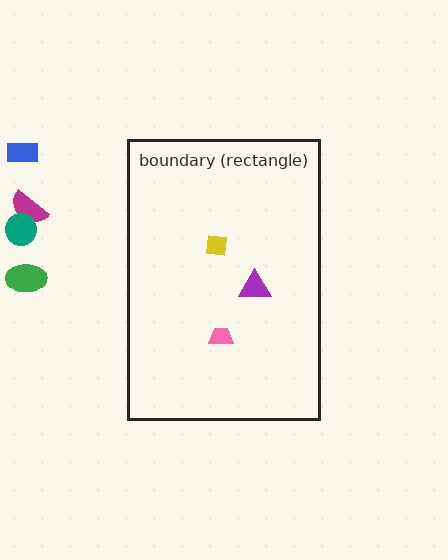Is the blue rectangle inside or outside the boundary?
Outside.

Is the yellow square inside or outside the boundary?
Inside.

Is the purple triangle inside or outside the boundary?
Inside.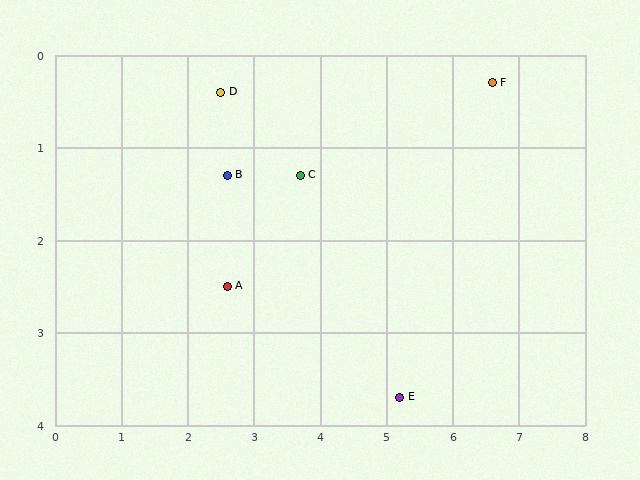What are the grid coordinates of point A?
Point A is at approximately (2.6, 2.5).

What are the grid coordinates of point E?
Point E is at approximately (5.2, 3.7).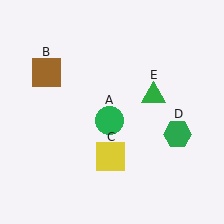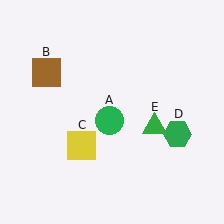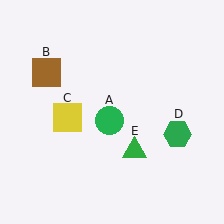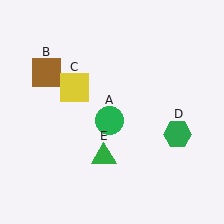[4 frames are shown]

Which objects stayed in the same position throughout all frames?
Green circle (object A) and brown square (object B) and green hexagon (object D) remained stationary.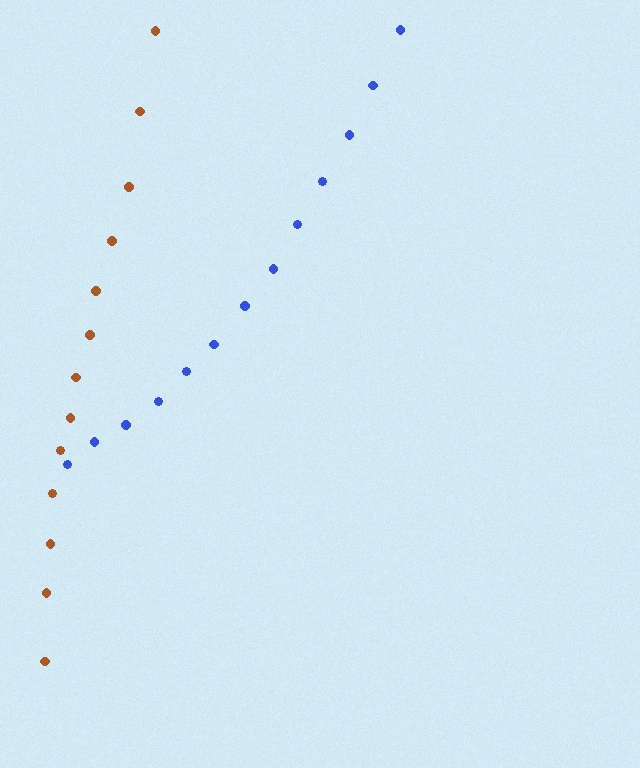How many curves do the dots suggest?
There are 2 distinct paths.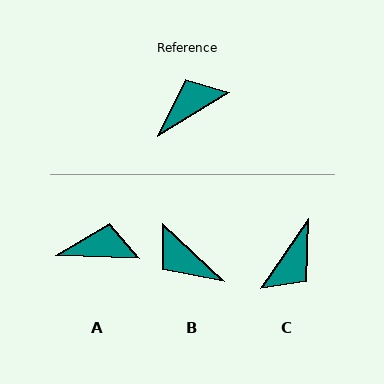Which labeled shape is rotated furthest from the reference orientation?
C, about 156 degrees away.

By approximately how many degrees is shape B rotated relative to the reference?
Approximately 105 degrees counter-clockwise.